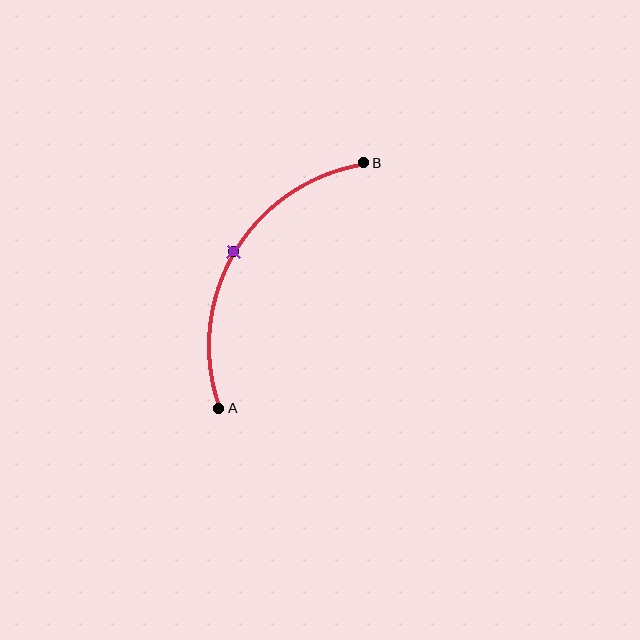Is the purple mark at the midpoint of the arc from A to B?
Yes. The purple mark lies on the arc at equal arc-length from both A and B — it is the arc midpoint.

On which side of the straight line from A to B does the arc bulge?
The arc bulges to the left of the straight line connecting A and B.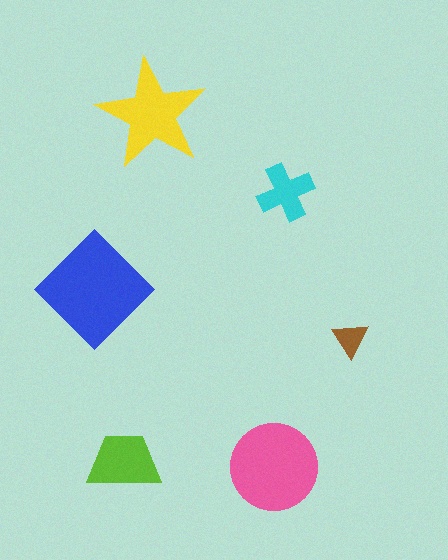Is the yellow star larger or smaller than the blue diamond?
Smaller.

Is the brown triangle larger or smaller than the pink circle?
Smaller.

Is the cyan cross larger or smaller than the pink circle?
Smaller.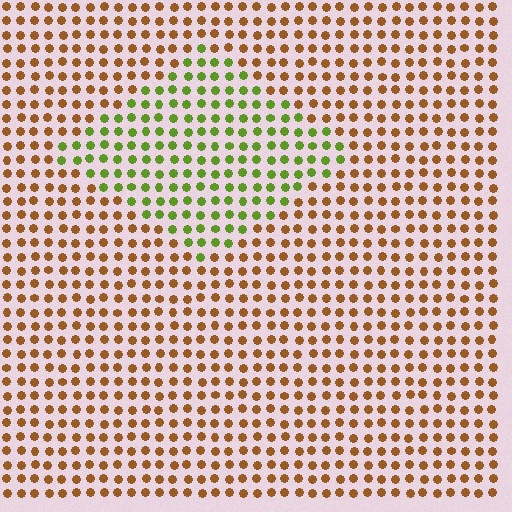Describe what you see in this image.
The image is filled with small brown elements in a uniform arrangement. A diamond-shaped region is visible where the elements are tinted to a slightly different hue, forming a subtle color boundary.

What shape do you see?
I see a diamond.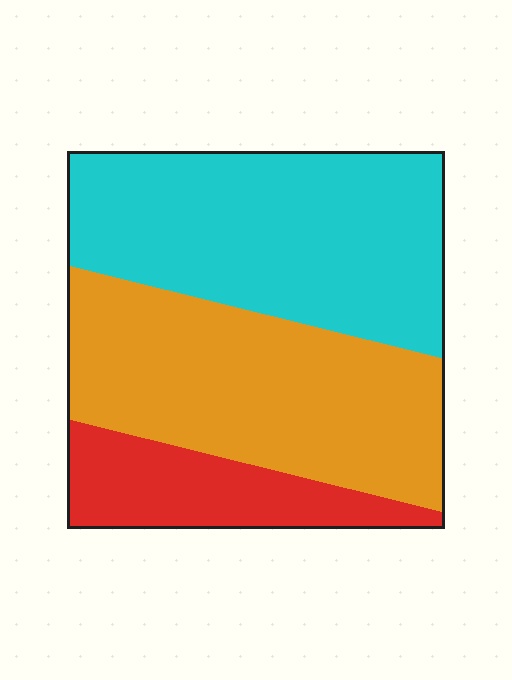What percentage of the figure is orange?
Orange covers about 40% of the figure.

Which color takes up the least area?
Red, at roughly 15%.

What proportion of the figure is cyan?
Cyan covers about 45% of the figure.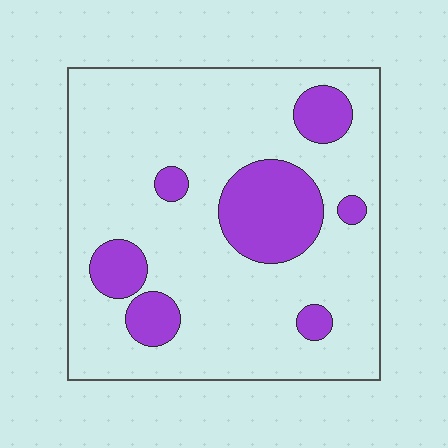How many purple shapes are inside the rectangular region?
7.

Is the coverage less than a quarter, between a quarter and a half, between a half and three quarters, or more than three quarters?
Less than a quarter.